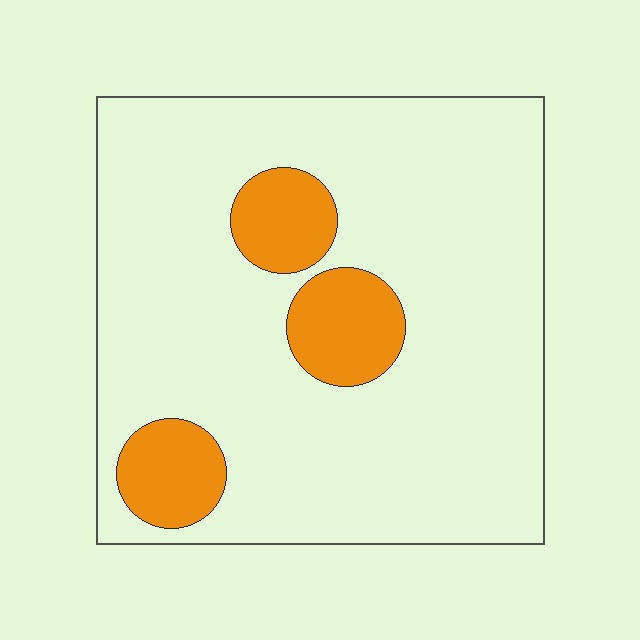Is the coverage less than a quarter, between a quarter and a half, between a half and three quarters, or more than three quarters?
Less than a quarter.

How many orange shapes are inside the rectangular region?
3.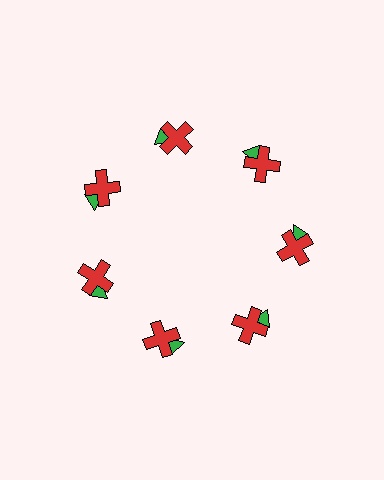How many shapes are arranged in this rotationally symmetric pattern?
There are 14 shapes, arranged in 7 groups of 2.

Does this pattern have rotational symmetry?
Yes, this pattern has 7-fold rotational symmetry. It looks the same after rotating 51 degrees around the center.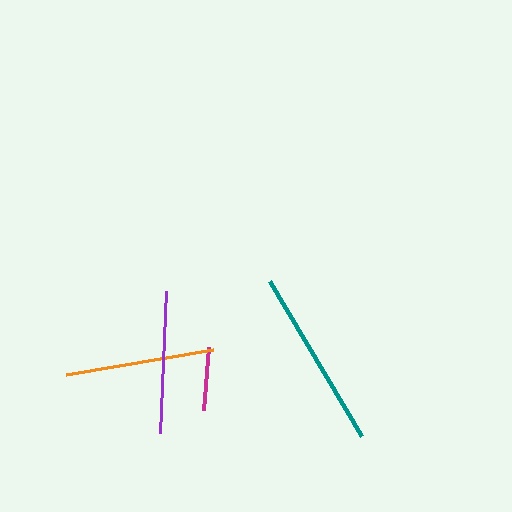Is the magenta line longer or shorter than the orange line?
The orange line is longer than the magenta line.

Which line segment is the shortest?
The magenta line is the shortest at approximately 63 pixels.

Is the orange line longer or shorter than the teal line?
The teal line is longer than the orange line.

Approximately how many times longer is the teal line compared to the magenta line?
The teal line is approximately 2.9 times the length of the magenta line.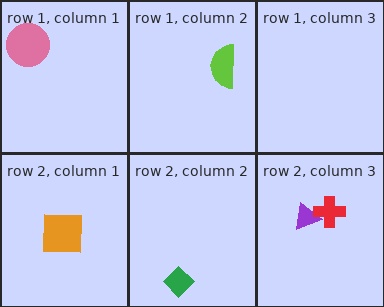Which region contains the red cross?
The row 2, column 3 region.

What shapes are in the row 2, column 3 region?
The purple triangle, the red cross.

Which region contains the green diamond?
The row 2, column 2 region.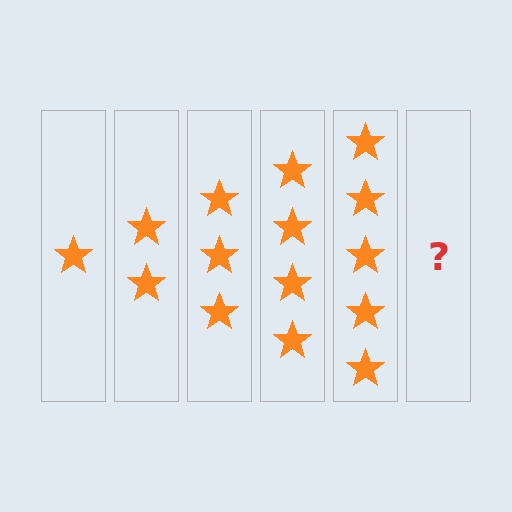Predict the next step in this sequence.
The next step is 6 stars.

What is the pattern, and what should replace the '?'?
The pattern is that each step adds one more star. The '?' should be 6 stars.